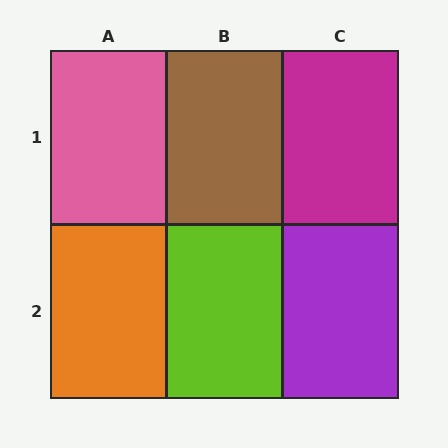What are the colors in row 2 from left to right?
Orange, lime, purple.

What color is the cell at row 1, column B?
Brown.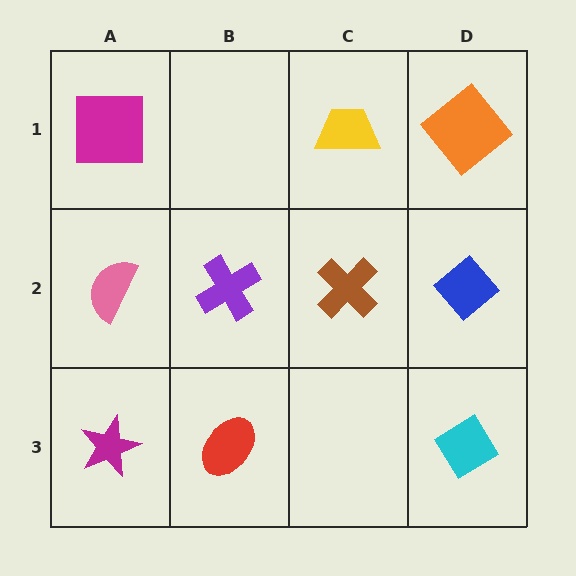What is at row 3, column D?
A cyan diamond.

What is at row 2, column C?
A brown cross.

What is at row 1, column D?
An orange diamond.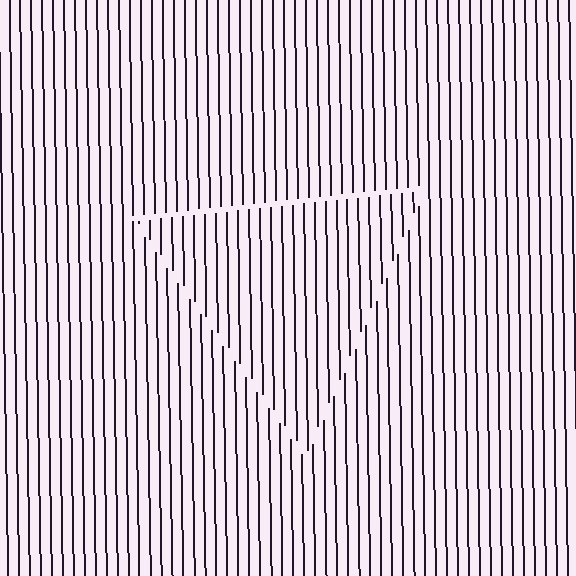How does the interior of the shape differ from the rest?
The interior of the shape contains the same grating, shifted by half a period — the contour is defined by the phase discontinuity where line-ends from the inner and outer gratings abut.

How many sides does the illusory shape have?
3 sides — the line-ends trace a triangle.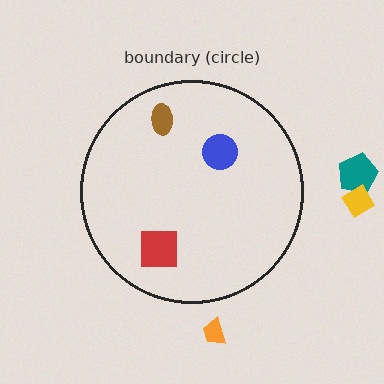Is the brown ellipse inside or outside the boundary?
Inside.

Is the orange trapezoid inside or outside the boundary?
Outside.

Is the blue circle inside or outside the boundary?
Inside.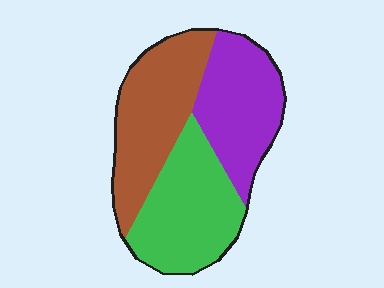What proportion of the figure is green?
Green covers about 35% of the figure.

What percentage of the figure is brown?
Brown covers around 35% of the figure.